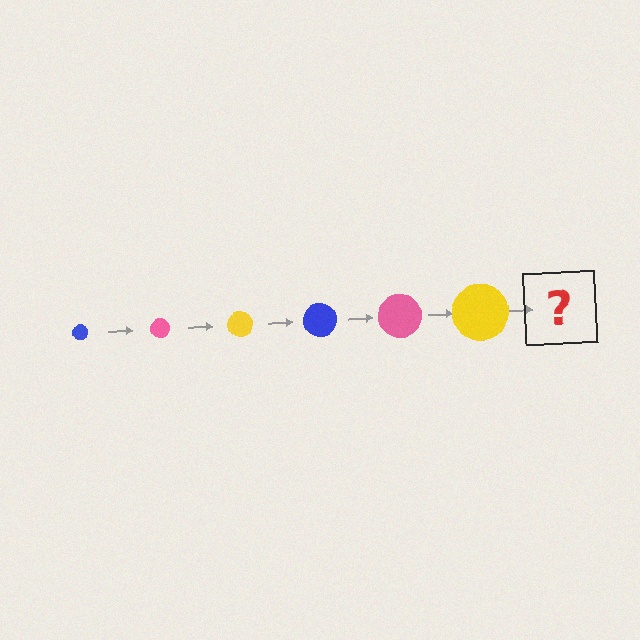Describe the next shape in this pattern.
It should be a blue circle, larger than the previous one.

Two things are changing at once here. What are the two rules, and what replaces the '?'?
The two rules are that the circle grows larger each step and the color cycles through blue, pink, and yellow. The '?' should be a blue circle, larger than the previous one.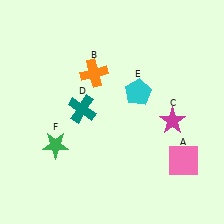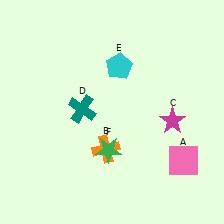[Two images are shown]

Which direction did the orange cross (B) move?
The orange cross (B) moved down.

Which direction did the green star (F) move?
The green star (F) moved right.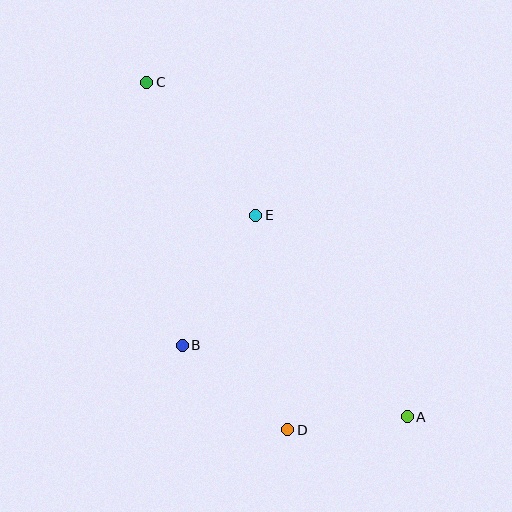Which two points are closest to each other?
Points A and D are closest to each other.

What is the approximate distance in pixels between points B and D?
The distance between B and D is approximately 135 pixels.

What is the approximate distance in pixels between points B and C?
The distance between B and C is approximately 266 pixels.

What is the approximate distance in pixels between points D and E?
The distance between D and E is approximately 217 pixels.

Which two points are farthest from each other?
Points A and C are farthest from each other.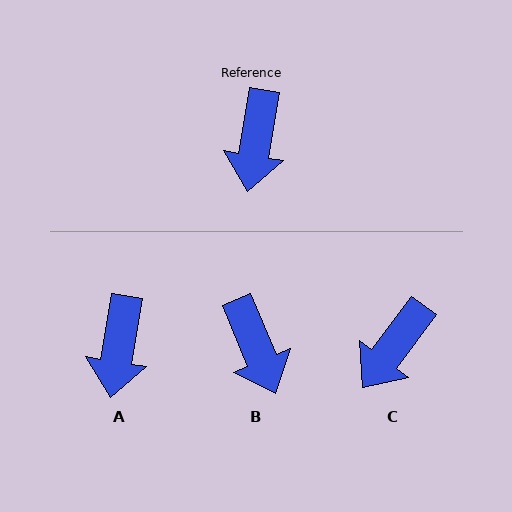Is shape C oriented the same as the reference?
No, it is off by about 27 degrees.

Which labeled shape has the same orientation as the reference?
A.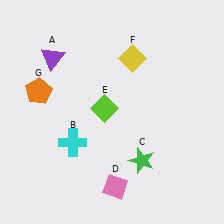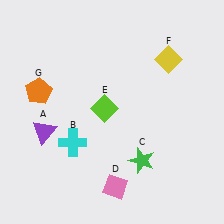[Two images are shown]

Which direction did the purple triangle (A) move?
The purple triangle (A) moved down.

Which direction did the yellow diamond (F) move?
The yellow diamond (F) moved right.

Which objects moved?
The objects that moved are: the purple triangle (A), the yellow diamond (F).